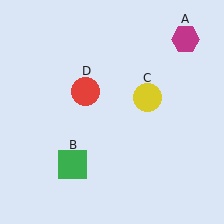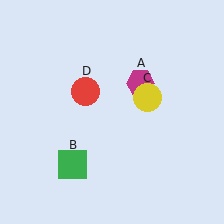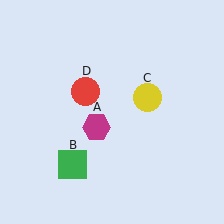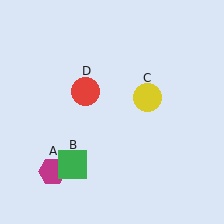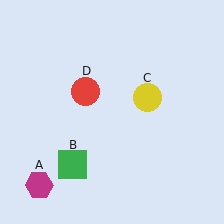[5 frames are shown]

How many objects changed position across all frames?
1 object changed position: magenta hexagon (object A).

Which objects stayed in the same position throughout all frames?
Green square (object B) and yellow circle (object C) and red circle (object D) remained stationary.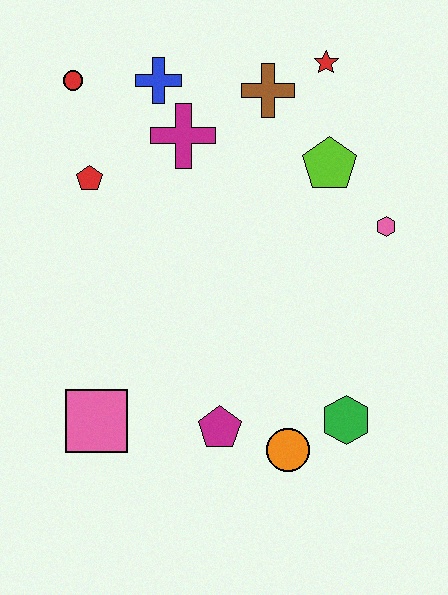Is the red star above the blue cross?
Yes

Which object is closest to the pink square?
The magenta pentagon is closest to the pink square.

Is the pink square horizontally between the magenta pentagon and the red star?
No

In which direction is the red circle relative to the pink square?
The red circle is above the pink square.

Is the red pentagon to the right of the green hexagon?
No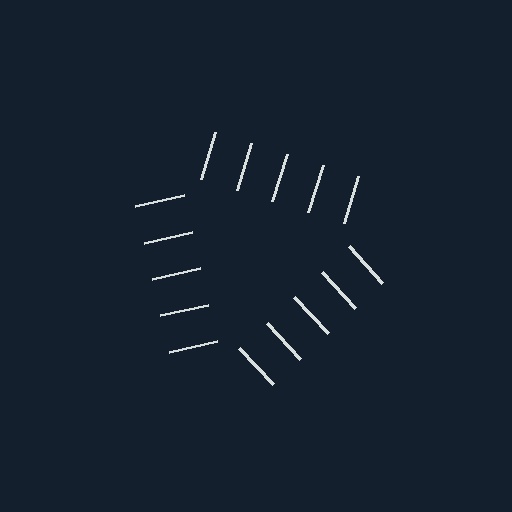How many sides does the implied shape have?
3 sides — the line-ends trace a triangle.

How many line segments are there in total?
15 — 5 along each of the 3 edges.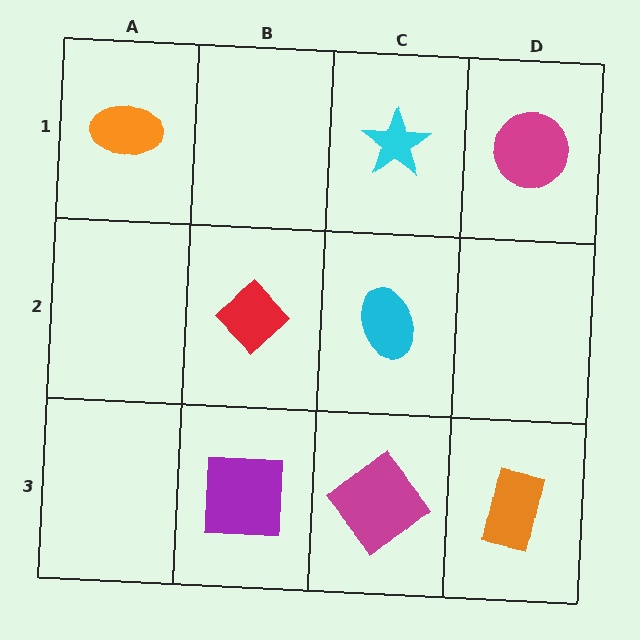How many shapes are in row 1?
3 shapes.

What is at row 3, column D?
An orange rectangle.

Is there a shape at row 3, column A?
No, that cell is empty.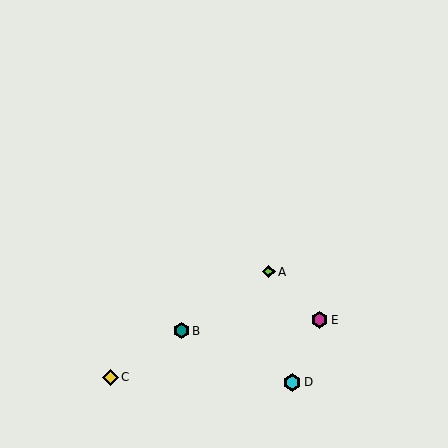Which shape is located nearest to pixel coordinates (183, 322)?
The teal hexagon (labeled B) at (181, 331) is nearest to that location.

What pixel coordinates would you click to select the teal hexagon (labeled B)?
Click at (181, 331) to select the teal hexagon B.